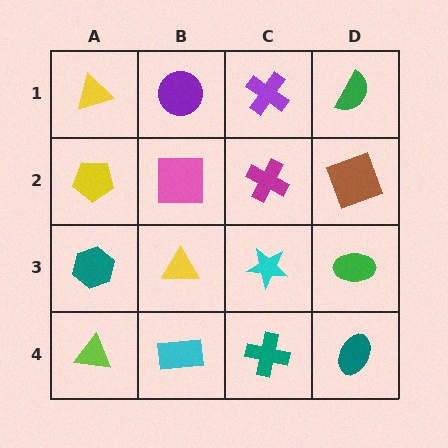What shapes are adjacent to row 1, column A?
A yellow pentagon (row 2, column A), a purple circle (row 1, column B).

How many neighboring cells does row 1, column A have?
2.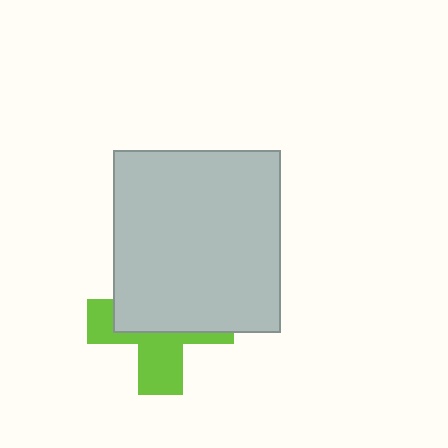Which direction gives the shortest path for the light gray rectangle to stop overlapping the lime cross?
Moving up gives the shortest separation.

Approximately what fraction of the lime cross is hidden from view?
Roughly 58% of the lime cross is hidden behind the light gray rectangle.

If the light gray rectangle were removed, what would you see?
You would see the complete lime cross.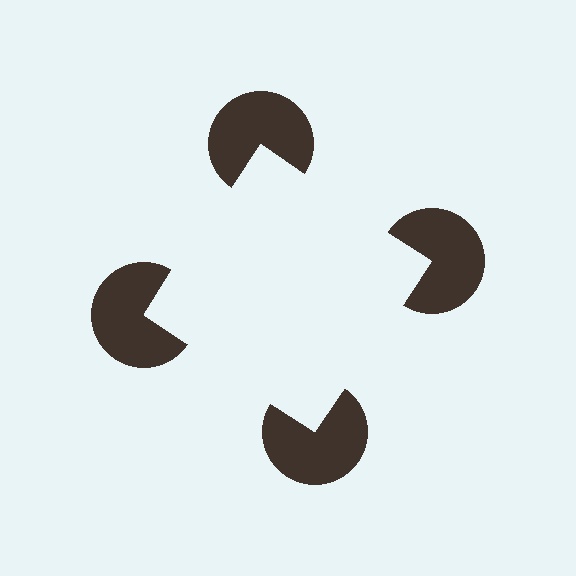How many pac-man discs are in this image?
There are 4 — one at each vertex of the illusory square.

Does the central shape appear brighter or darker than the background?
It typically appears slightly brighter than the background, even though no actual brightness change is drawn.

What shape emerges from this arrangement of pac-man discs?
An illusory square — its edges are inferred from the aligned wedge cuts in the pac-man discs, not physically drawn.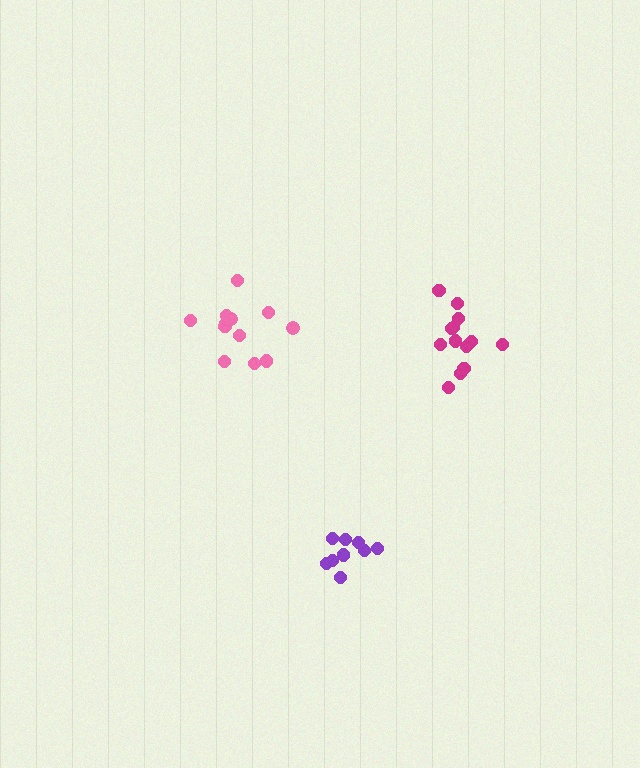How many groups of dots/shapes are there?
There are 3 groups.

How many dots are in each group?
Group 1: 12 dots, Group 2: 13 dots, Group 3: 9 dots (34 total).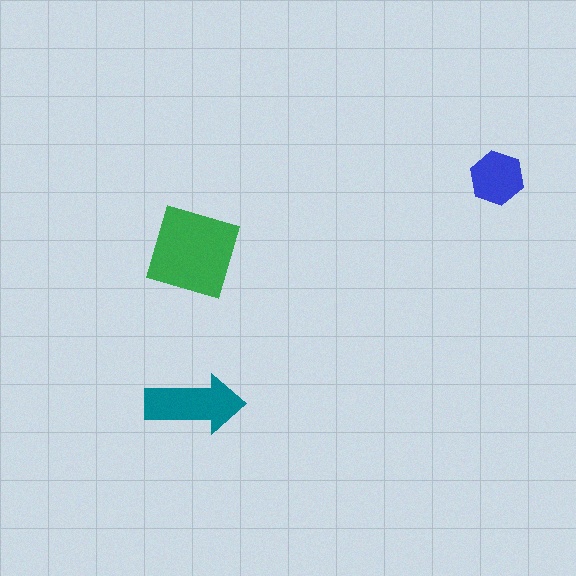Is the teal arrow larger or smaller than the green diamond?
Smaller.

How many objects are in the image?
There are 3 objects in the image.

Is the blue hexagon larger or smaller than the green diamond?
Smaller.